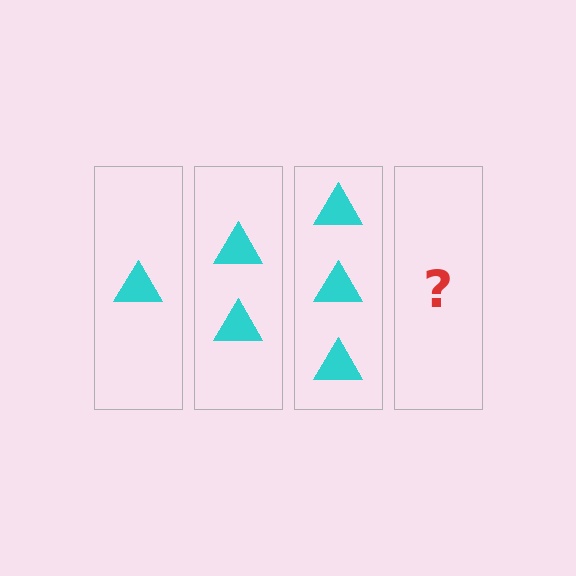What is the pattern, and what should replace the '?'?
The pattern is that each step adds one more triangle. The '?' should be 4 triangles.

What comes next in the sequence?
The next element should be 4 triangles.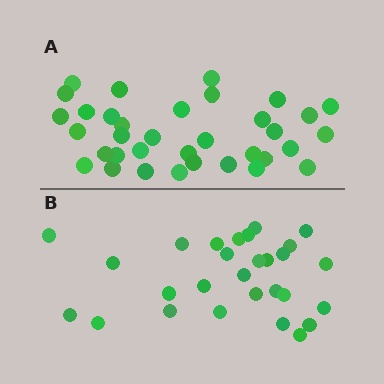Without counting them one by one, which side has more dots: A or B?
Region A (the top region) has more dots.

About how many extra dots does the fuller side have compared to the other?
Region A has roughly 8 or so more dots than region B.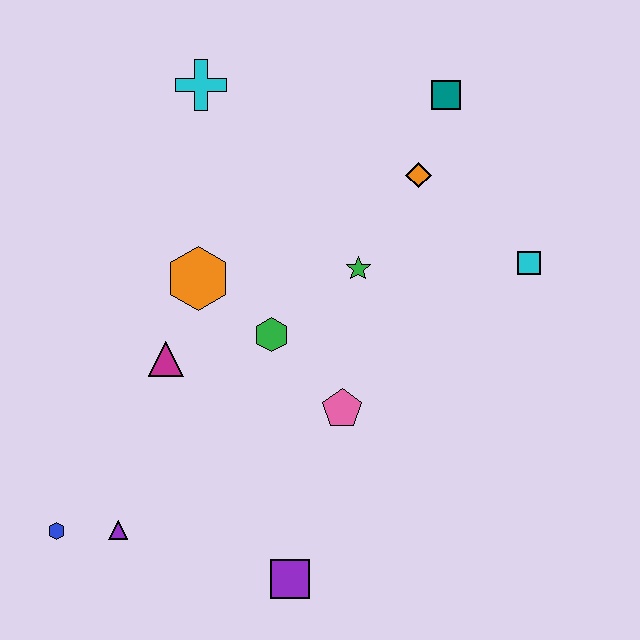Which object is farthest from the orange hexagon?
The cyan square is farthest from the orange hexagon.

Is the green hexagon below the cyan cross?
Yes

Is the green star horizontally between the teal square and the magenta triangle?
Yes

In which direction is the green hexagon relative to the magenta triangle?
The green hexagon is to the right of the magenta triangle.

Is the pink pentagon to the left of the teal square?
Yes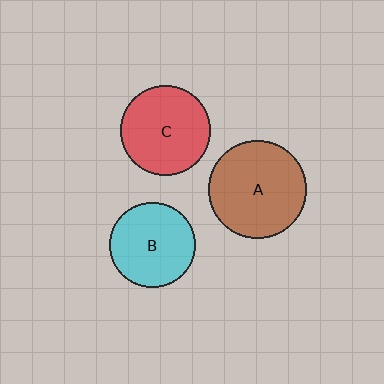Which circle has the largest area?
Circle A (brown).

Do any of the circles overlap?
No, none of the circles overlap.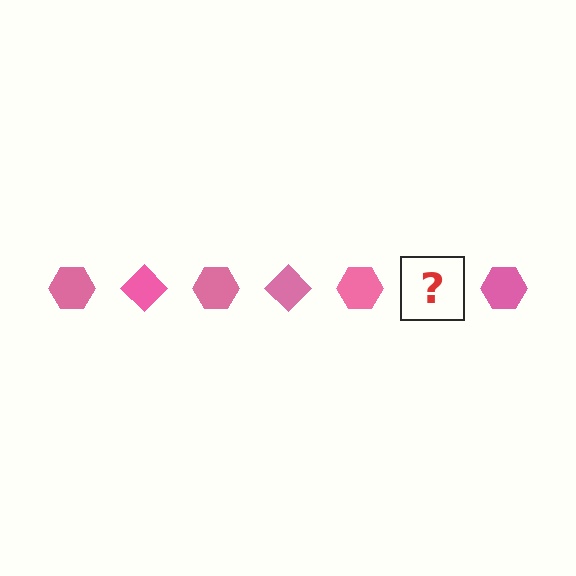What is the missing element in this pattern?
The missing element is a pink diamond.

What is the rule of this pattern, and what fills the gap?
The rule is that the pattern cycles through hexagon, diamond shapes in pink. The gap should be filled with a pink diamond.